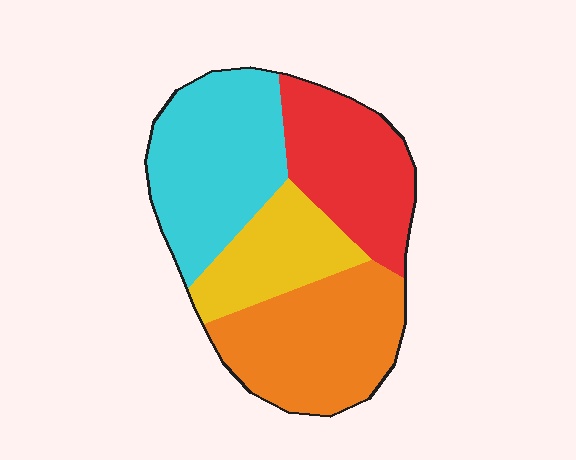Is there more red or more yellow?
Red.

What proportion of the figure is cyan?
Cyan covers roughly 30% of the figure.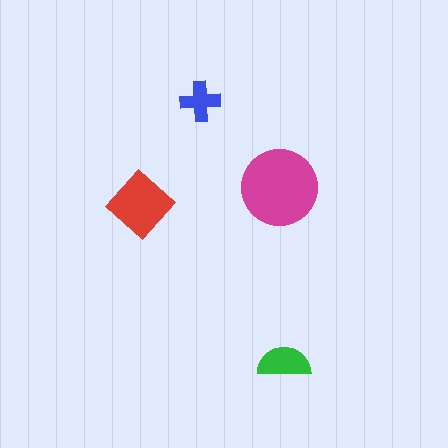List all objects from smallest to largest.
The blue cross, the green semicircle, the red diamond, the magenta circle.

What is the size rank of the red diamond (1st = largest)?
2nd.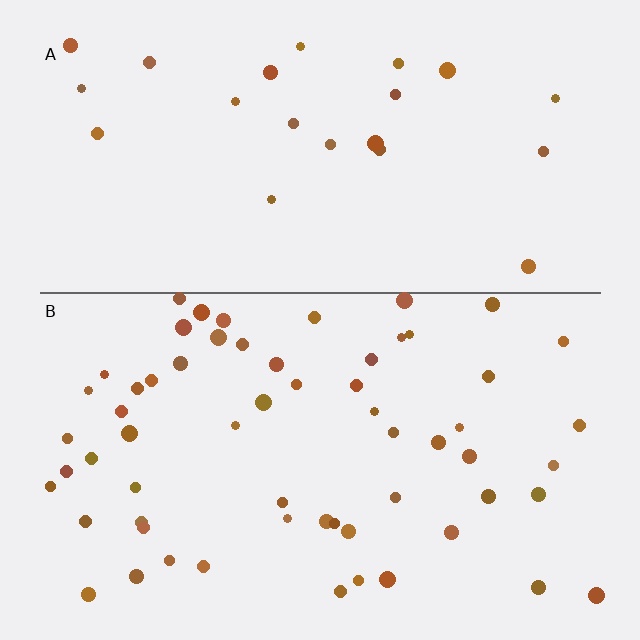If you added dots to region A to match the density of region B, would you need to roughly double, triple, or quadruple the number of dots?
Approximately triple.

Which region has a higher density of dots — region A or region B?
B (the bottom).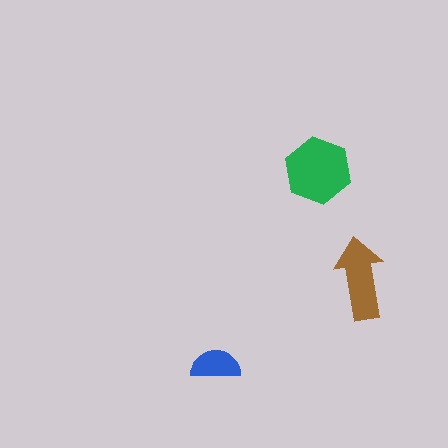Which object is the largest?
The green hexagon.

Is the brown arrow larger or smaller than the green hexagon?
Smaller.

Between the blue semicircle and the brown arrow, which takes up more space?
The brown arrow.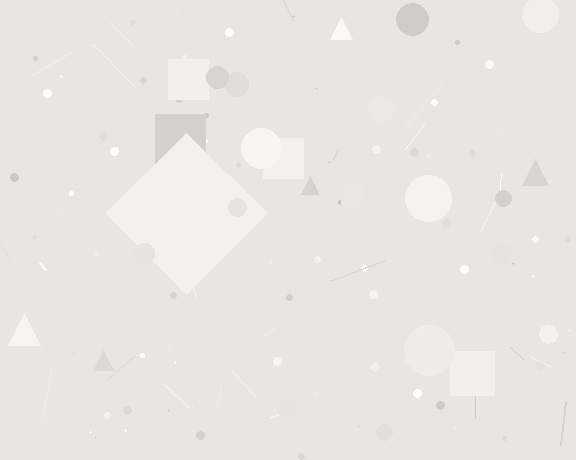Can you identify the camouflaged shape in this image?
The camouflaged shape is a diamond.